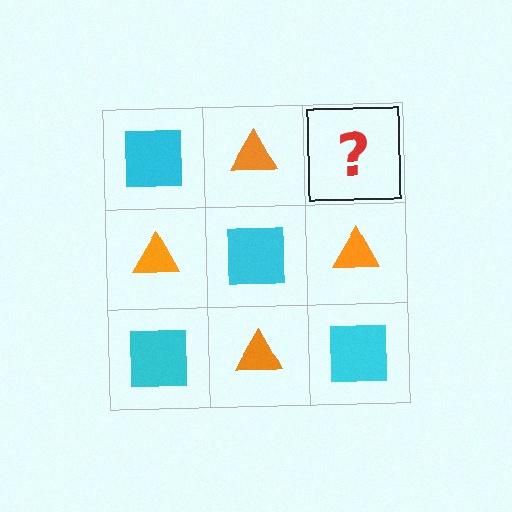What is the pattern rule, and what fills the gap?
The rule is that it alternates cyan square and orange triangle in a checkerboard pattern. The gap should be filled with a cyan square.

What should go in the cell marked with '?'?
The missing cell should contain a cyan square.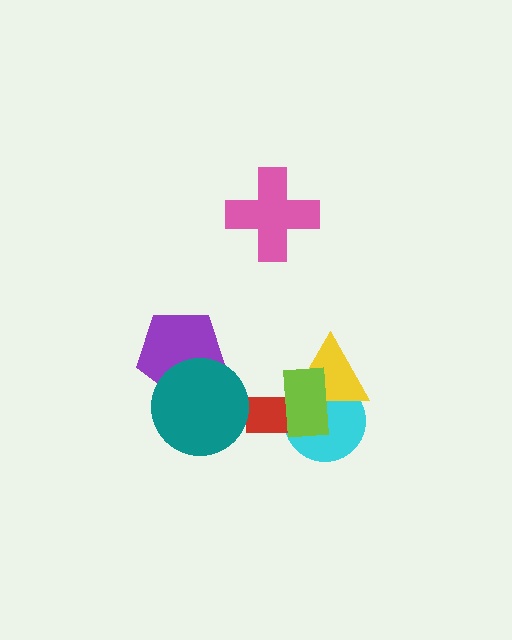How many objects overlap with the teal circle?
1 object overlaps with the teal circle.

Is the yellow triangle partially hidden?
Yes, it is partially covered by another shape.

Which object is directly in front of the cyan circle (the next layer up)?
The yellow triangle is directly in front of the cyan circle.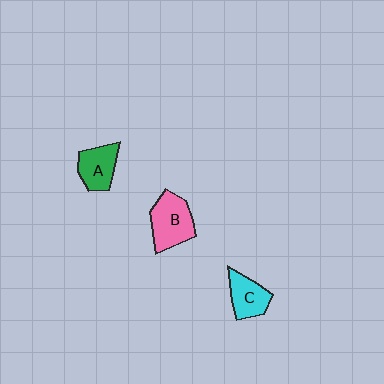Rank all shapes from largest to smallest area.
From largest to smallest: B (pink), A (green), C (cyan).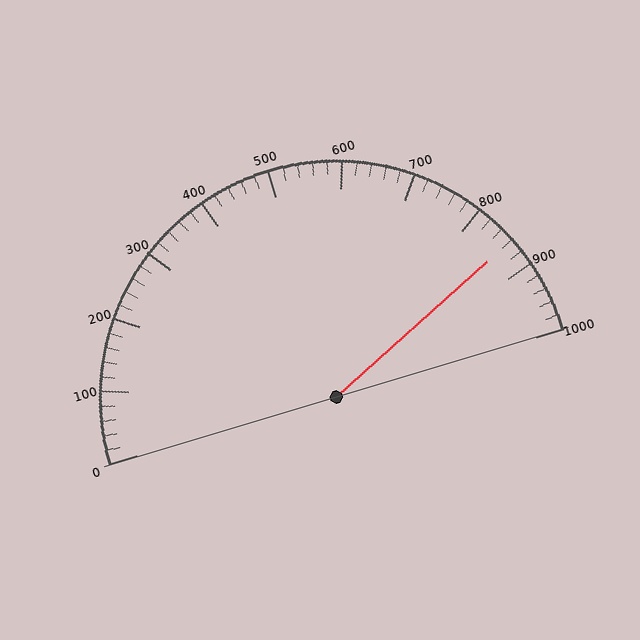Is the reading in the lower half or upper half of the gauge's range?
The reading is in the upper half of the range (0 to 1000).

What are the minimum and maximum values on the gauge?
The gauge ranges from 0 to 1000.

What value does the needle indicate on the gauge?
The needle indicates approximately 860.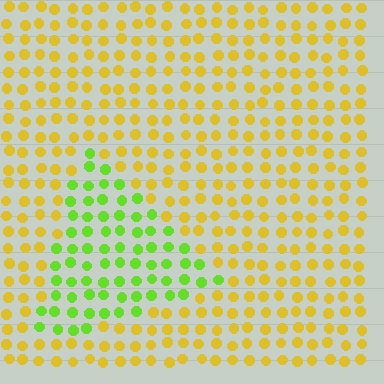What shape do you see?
I see a triangle.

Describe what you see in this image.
The image is filled with small yellow elements in a uniform arrangement. A triangle-shaped region is visible where the elements are tinted to a slightly different hue, forming a subtle color boundary.